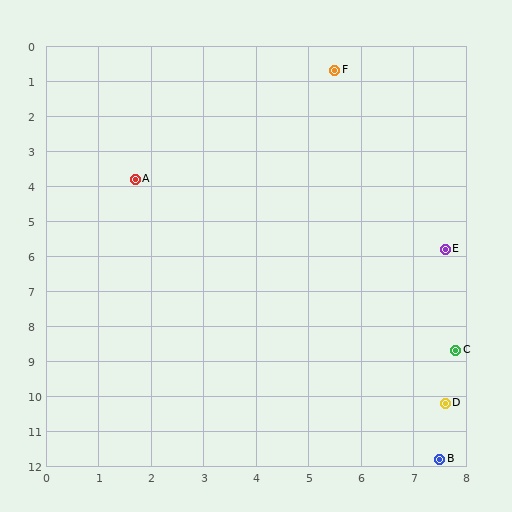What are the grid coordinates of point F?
Point F is at approximately (5.5, 0.7).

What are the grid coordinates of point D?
Point D is at approximately (7.6, 10.2).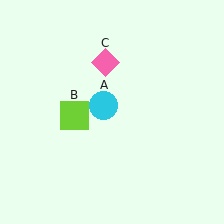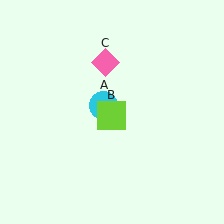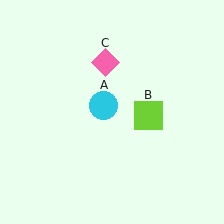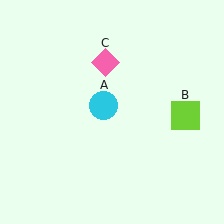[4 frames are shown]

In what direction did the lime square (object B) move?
The lime square (object B) moved right.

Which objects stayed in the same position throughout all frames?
Cyan circle (object A) and pink diamond (object C) remained stationary.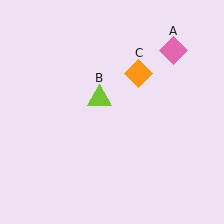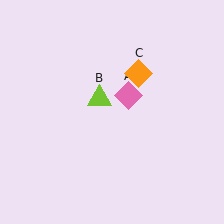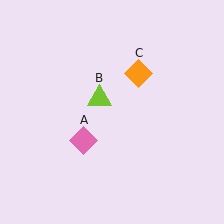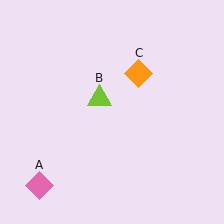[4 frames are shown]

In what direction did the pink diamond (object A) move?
The pink diamond (object A) moved down and to the left.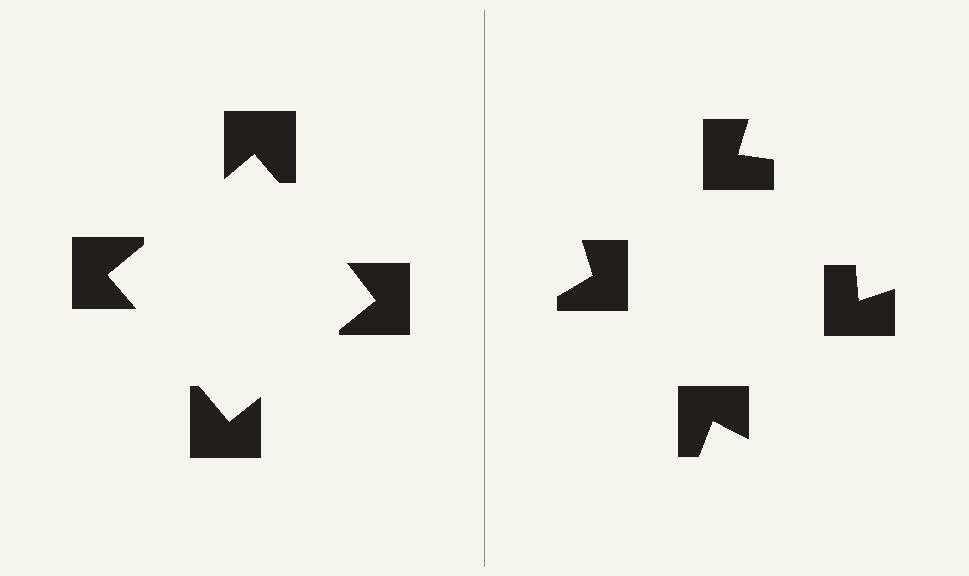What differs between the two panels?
The notched squares are positioned identically on both sides; only the wedge orientations differ. On the left they align to a square; on the right they are misaligned.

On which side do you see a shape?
An illusory square appears on the left side. On the right side the wedge cuts are rotated, so no coherent shape forms.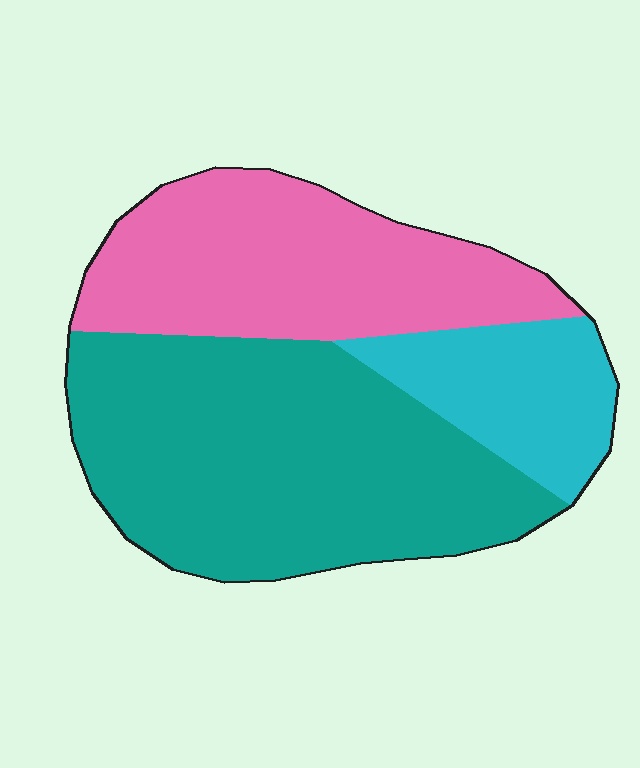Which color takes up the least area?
Cyan, at roughly 15%.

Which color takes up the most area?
Teal, at roughly 50%.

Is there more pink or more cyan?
Pink.